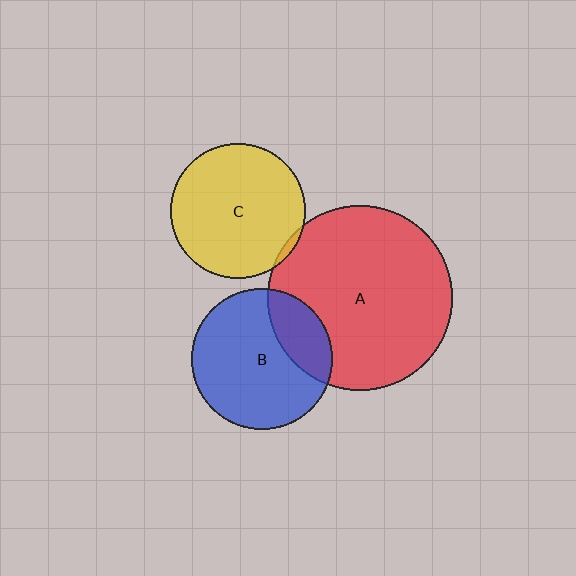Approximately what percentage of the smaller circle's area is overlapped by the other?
Approximately 25%.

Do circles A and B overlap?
Yes.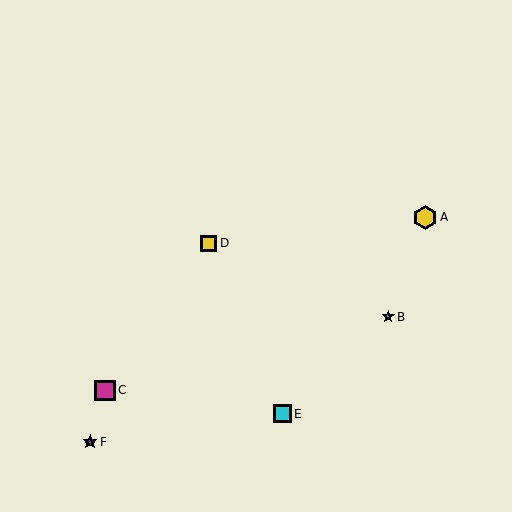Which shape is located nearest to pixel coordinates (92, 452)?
The purple star (labeled F) at (90, 442) is nearest to that location.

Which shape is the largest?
The yellow hexagon (labeled A) is the largest.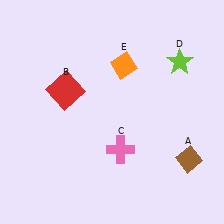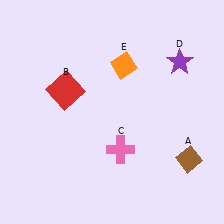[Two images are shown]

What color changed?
The star (D) changed from lime in Image 1 to purple in Image 2.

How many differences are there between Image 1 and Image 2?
There is 1 difference between the two images.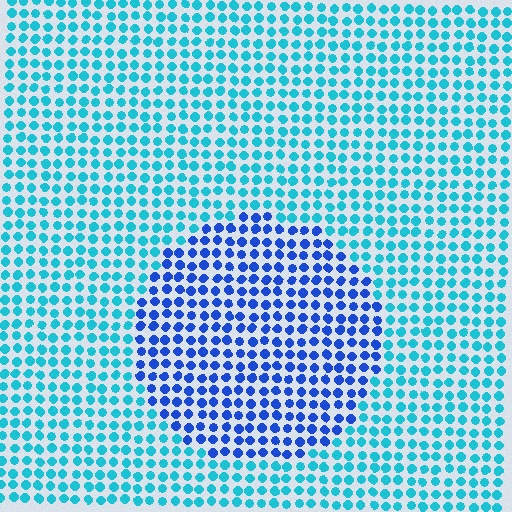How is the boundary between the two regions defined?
The boundary is defined purely by a slight shift in hue (about 40 degrees). Spacing, size, and orientation are identical on both sides.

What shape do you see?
I see a circle.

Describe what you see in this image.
The image is filled with small cyan elements in a uniform arrangement. A circle-shaped region is visible where the elements are tinted to a slightly different hue, forming a subtle color boundary.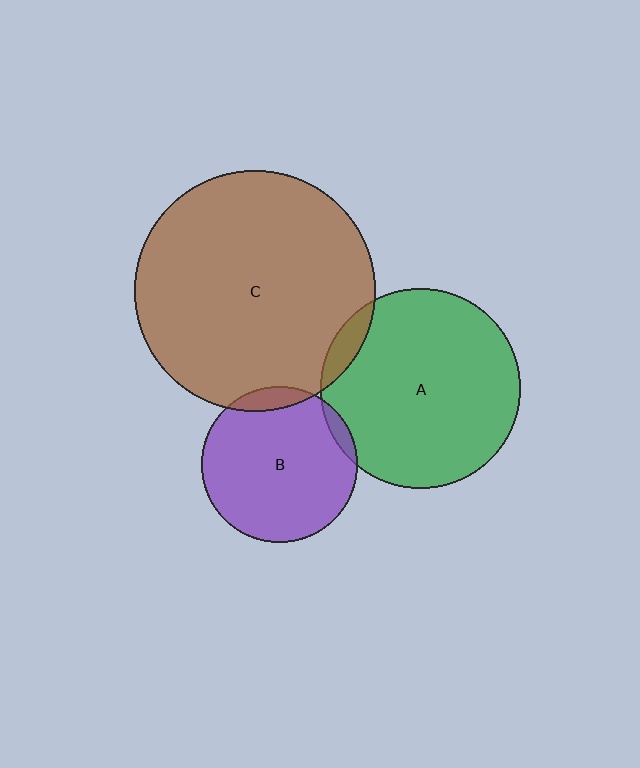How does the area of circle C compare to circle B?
Approximately 2.4 times.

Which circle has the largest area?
Circle C (brown).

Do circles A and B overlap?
Yes.